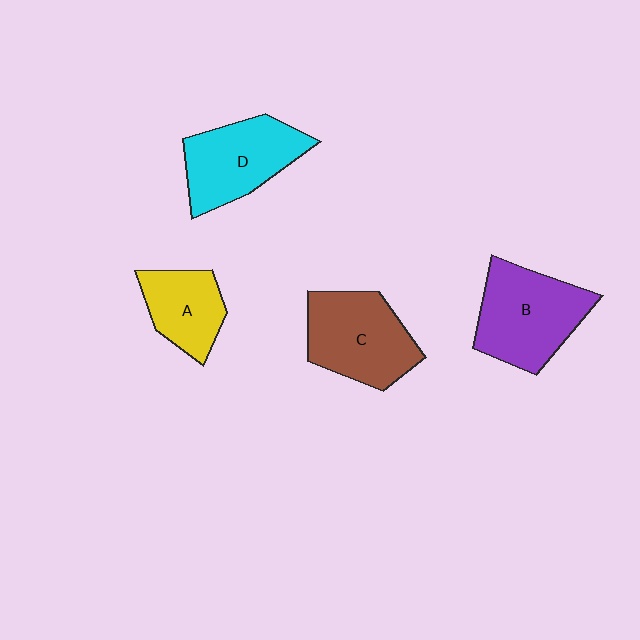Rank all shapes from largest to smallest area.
From largest to smallest: B (purple), C (brown), D (cyan), A (yellow).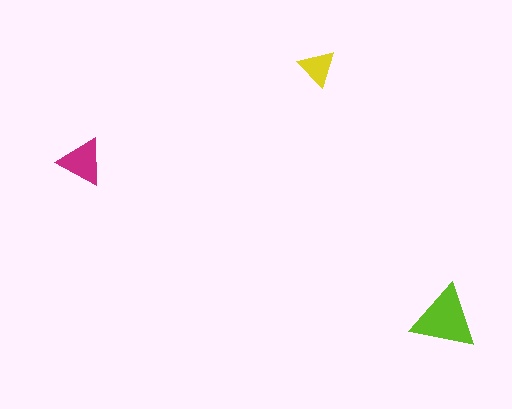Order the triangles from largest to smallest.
the lime one, the magenta one, the yellow one.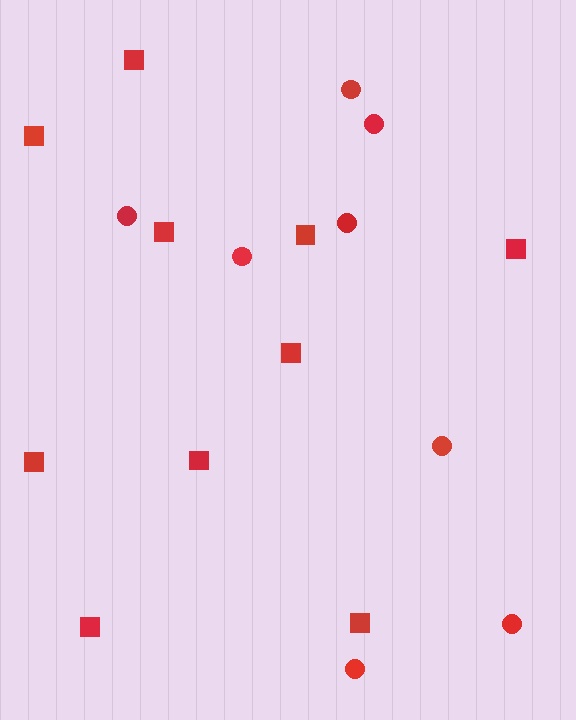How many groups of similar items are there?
There are 2 groups: one group of circles (8) and one group of squares (10).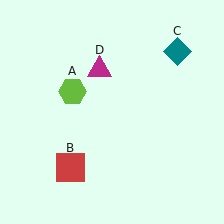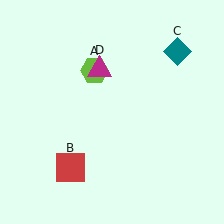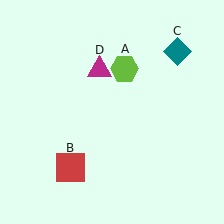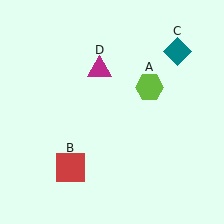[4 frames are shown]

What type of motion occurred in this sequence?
The lime hexagon (object A) rotated clockwise around the center of the scene.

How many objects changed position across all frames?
1 object changed position: lime hexagon (object A).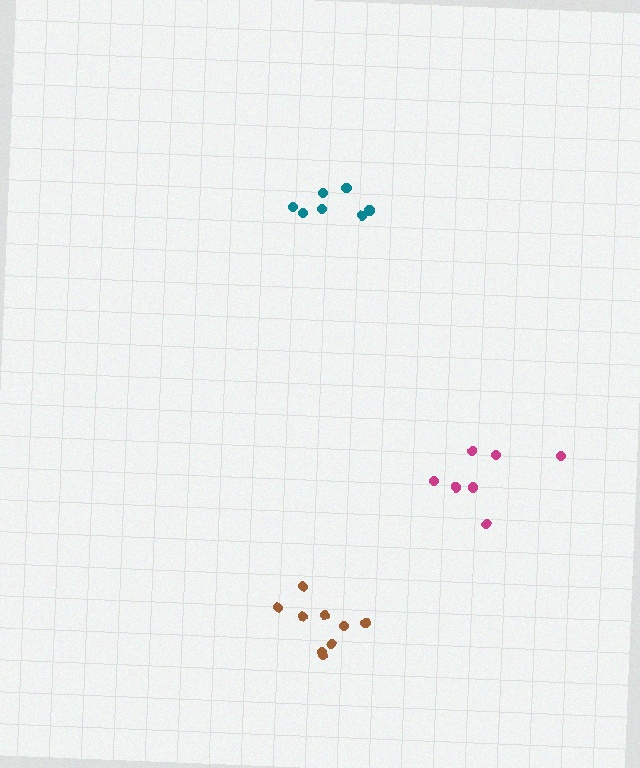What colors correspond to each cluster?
The clusters are colored: teal, magenta, brown.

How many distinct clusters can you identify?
There are 3 distinct clusters.